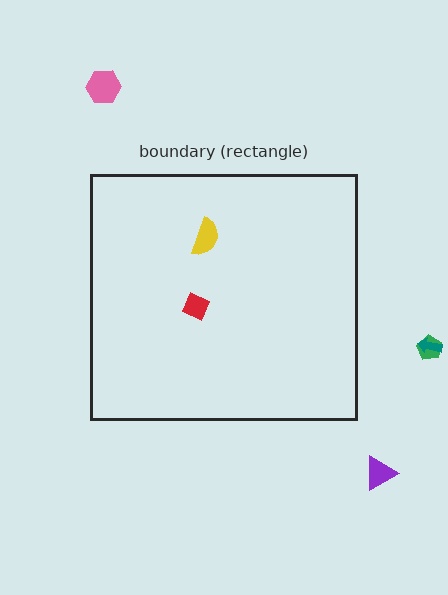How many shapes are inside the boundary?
2 inside, 4 outside.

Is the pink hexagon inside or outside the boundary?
Outside.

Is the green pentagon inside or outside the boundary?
Outside.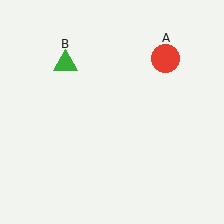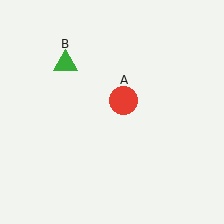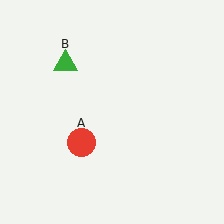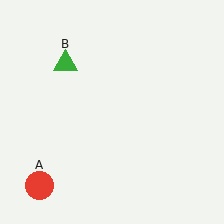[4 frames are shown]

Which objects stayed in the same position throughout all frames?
Green triangle (object B) remained stationary.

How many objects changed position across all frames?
1 object changed position: red circle (object A).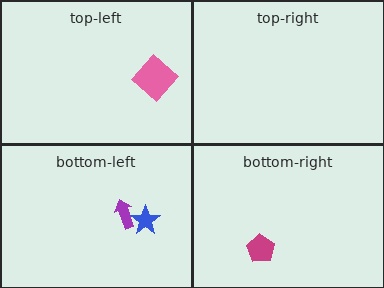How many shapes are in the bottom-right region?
1.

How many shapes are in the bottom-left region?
2.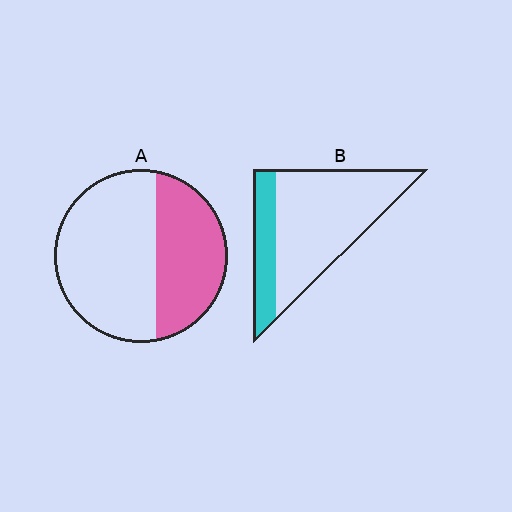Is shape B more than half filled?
No.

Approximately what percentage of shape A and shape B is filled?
A is approximately 40% and B is approximately 25%.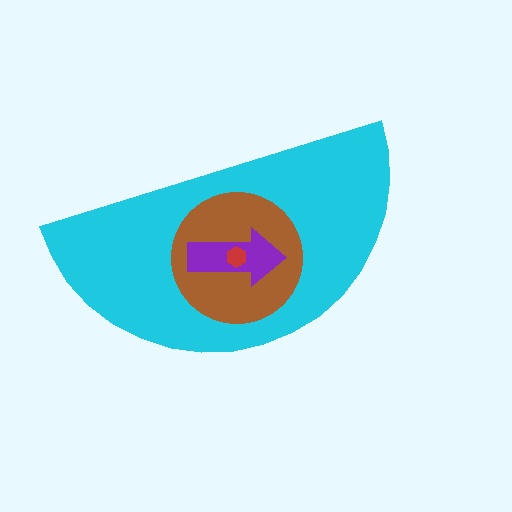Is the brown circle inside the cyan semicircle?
Yes.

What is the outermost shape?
The cyan semicircle.